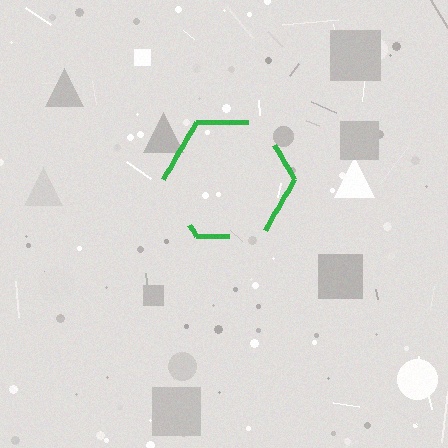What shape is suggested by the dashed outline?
The dashed outline suggests a hexagon.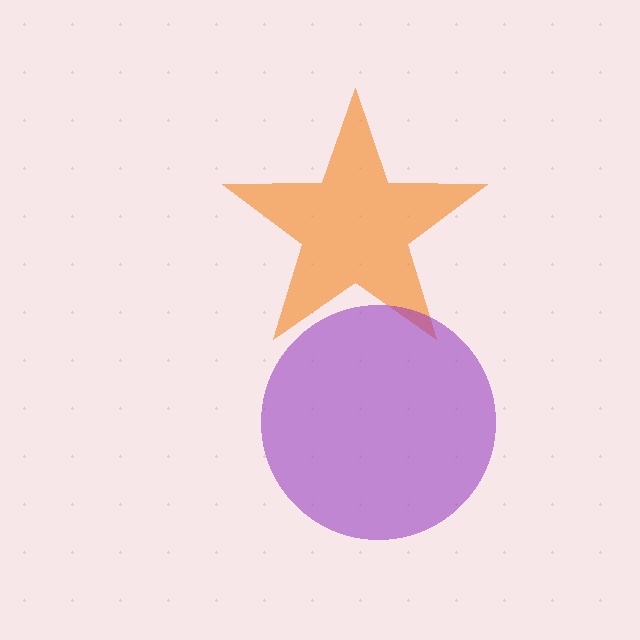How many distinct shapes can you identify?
There are 2 distinct shapes: an orange star, a purple circle.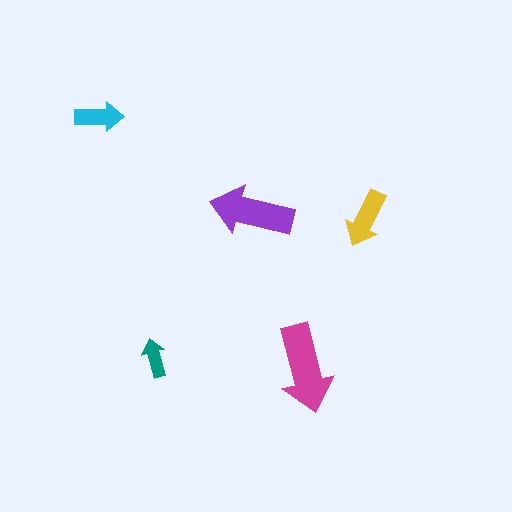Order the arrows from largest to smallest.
the magenta one, the purple one, the yellow one, the cyan one, the teal one.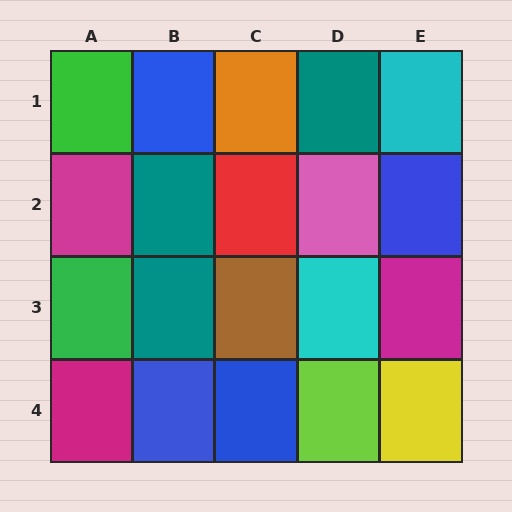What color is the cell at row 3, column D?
Cyan.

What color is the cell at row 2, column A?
Magenta.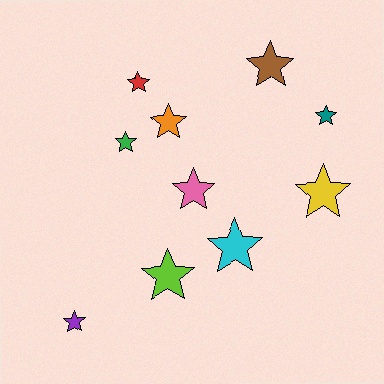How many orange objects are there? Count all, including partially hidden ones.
There is 1 orange object.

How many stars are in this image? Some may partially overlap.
There are 10 stars.